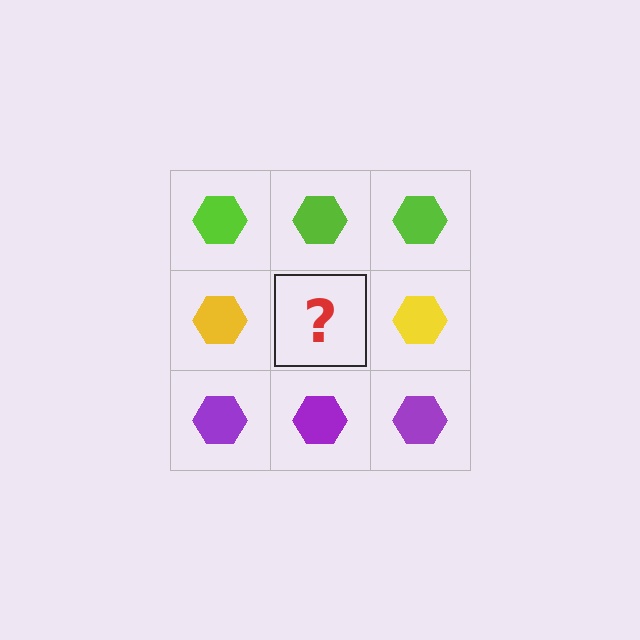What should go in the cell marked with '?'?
The missing cell should contain a yellow hexagon.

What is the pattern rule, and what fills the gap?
The rule is that each row has a consistent color. The gap should be filled with a yellow hexagon.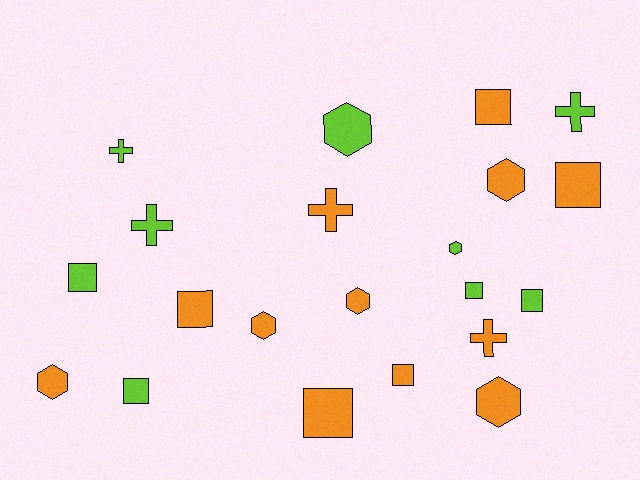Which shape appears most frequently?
Square, with 9 objects.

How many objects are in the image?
There are 21 objects.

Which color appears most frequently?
Orange, with 12 objects.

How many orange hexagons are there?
There are 5 orange hexagons.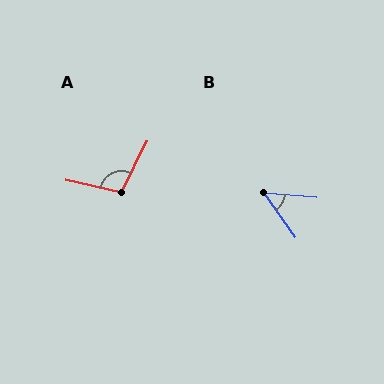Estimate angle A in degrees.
Approximately 104 degrees.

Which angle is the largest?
A, at approximately 104 degrees.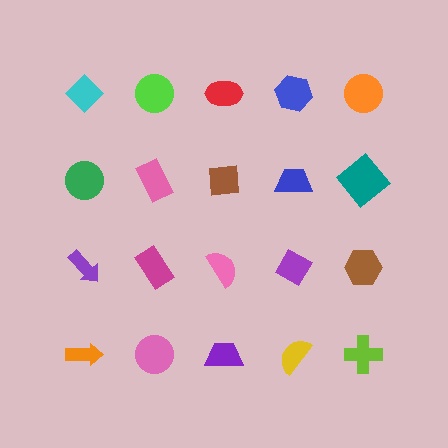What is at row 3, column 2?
A magenta rectangle.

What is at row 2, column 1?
A green circle.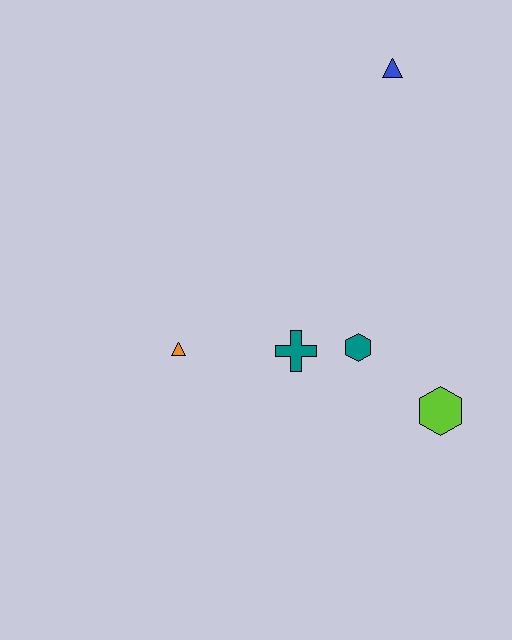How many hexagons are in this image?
There are 2 hexagons.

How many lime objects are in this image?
There is 1 lime object.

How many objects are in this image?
There are 5 objects.